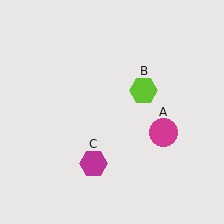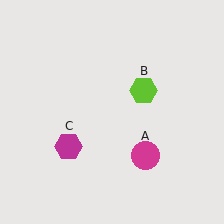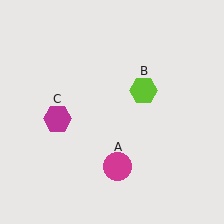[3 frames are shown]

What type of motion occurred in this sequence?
The magenta circle (object A), magenta hexagon (object C) rotated clockwise around the center of the scene.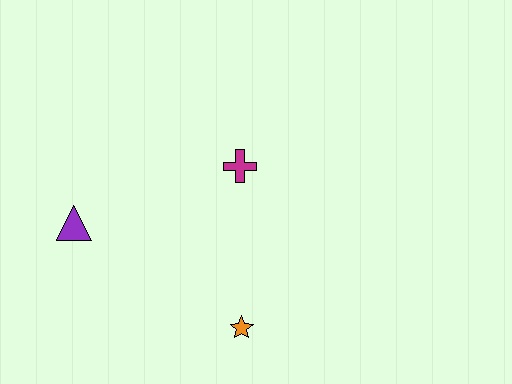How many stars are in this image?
There is 1 star.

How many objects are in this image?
There are 3 objects.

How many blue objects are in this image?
There are no blue objects.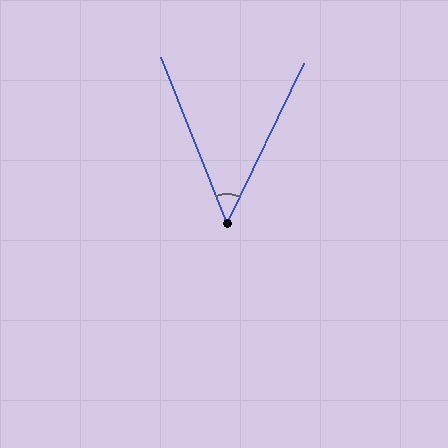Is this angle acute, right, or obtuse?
It is acute.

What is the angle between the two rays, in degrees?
Approximately 47 degrees.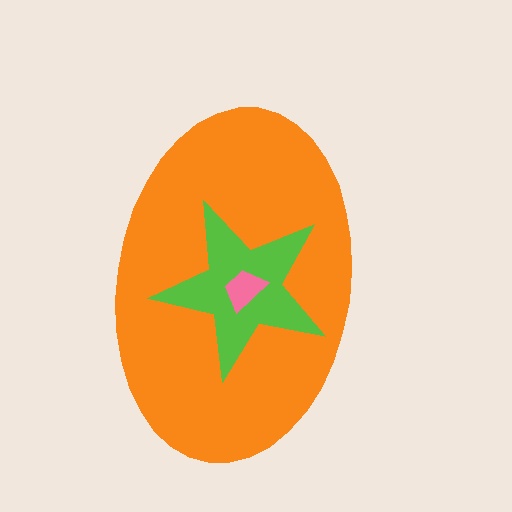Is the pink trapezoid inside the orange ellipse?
Yes.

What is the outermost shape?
The orange ellipse.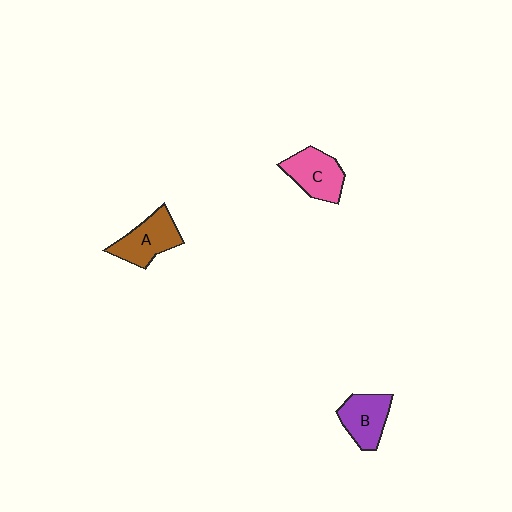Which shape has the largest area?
Shape A (brown).